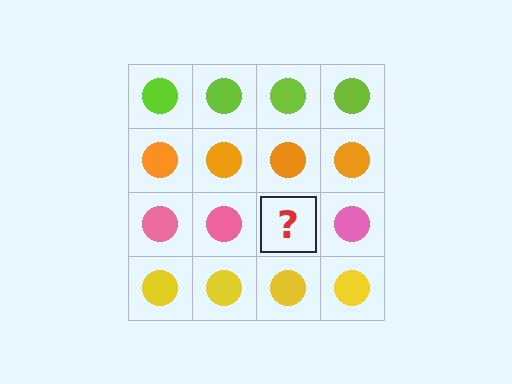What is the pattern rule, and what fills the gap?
The rule is that each row has a consistent color. The gap should be filled with a pink circle.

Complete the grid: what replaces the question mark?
The question mark should be replaced with a pink circle.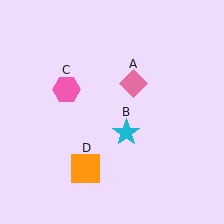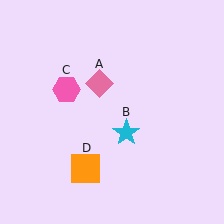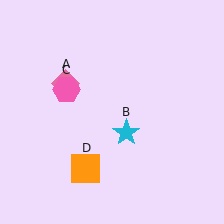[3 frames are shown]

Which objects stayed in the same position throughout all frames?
Cyan star (object B) and pink hexagon (object C) and orange square (object D) remained stationary.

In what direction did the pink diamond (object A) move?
The pink diamond (object A) moved left.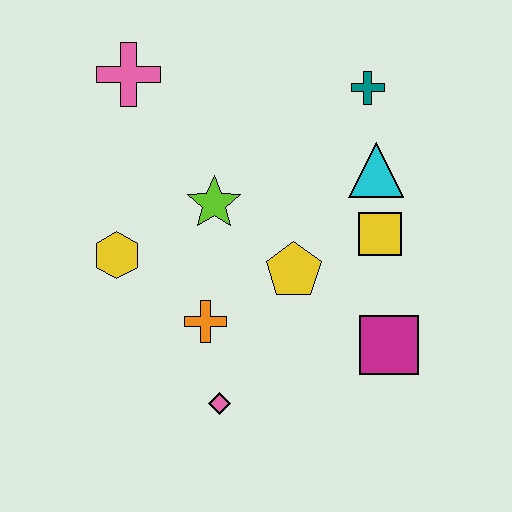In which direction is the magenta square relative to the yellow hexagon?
The magenta square is to the right of the yellow hexagon.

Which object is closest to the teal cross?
The cyan triangle is closest to the teal cross.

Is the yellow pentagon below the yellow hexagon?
Yes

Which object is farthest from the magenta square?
The pink cross is farthest from the magenta square.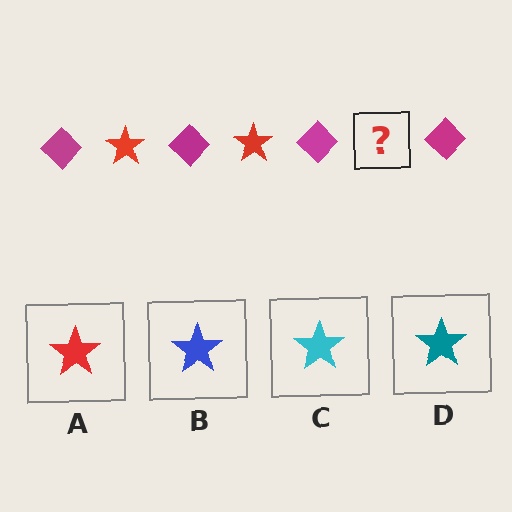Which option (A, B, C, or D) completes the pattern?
A.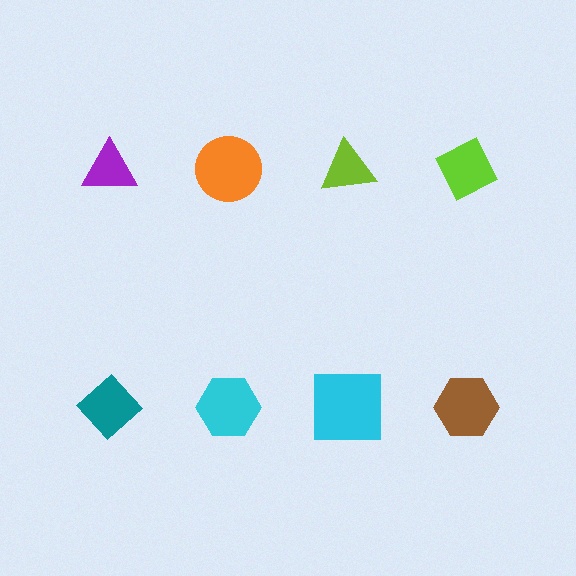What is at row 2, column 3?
A cyan square.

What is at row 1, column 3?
A lime triangle.